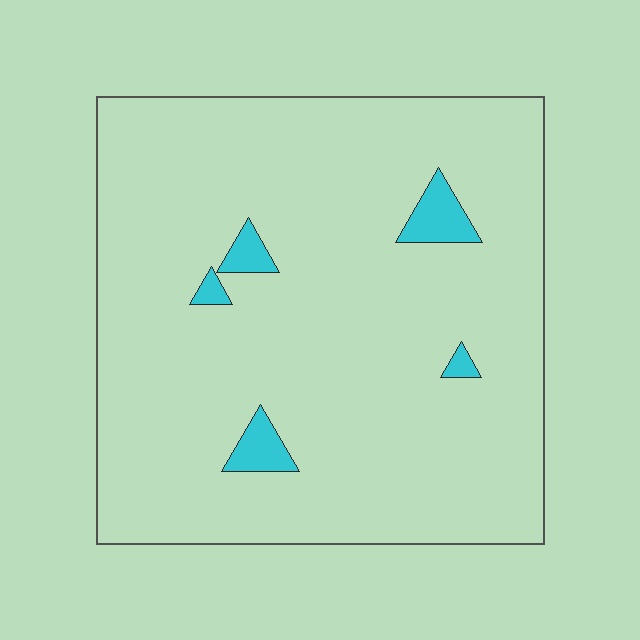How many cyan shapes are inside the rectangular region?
5.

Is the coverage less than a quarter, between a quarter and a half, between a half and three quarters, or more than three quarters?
Less than a quarter.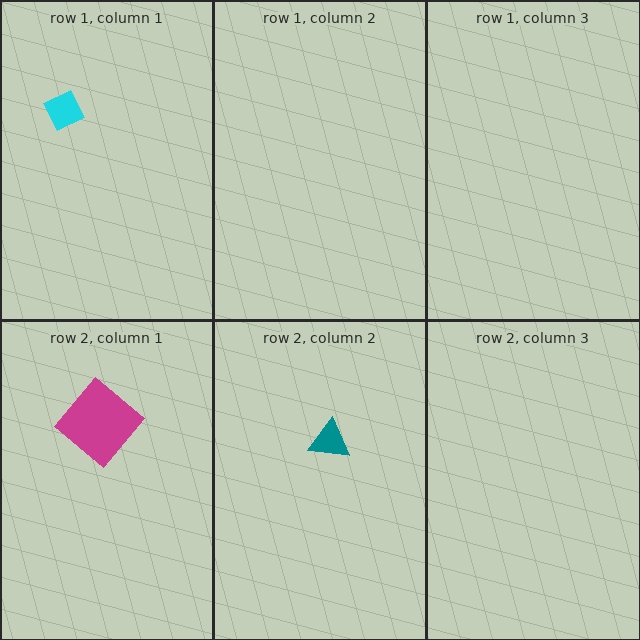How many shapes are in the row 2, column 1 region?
1.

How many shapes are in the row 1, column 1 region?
1.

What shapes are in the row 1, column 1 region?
The cyan diamond.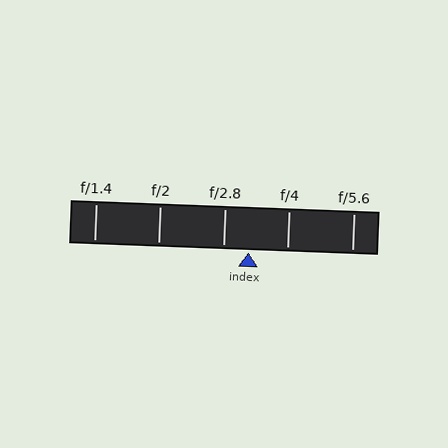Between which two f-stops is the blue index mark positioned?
The index mark is between f/2.8 and f/4.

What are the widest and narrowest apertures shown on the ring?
The widest aperture shown is f/1.4 and the narrowest is f/5.6.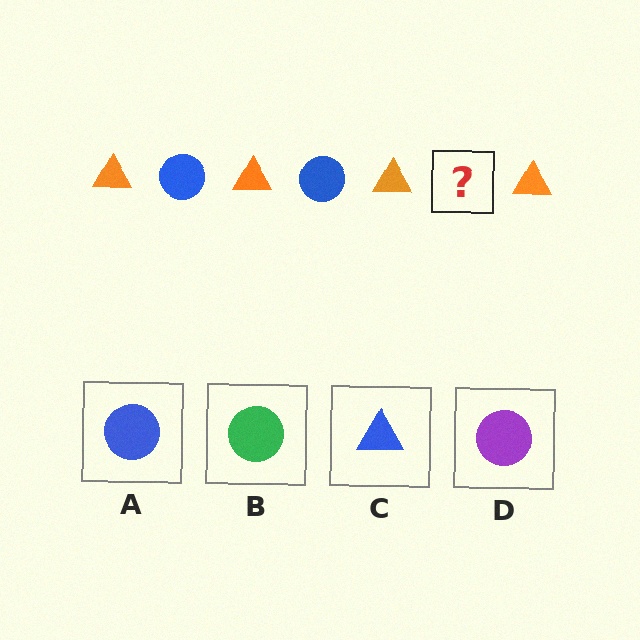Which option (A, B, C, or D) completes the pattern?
A.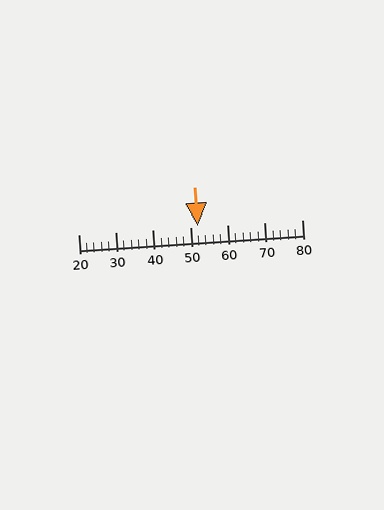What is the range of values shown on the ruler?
The ruler shows values from 20 to 80.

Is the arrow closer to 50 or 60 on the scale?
The arrow is closer to 50.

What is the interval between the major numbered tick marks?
The major tick marks are spaced 10 units apart.